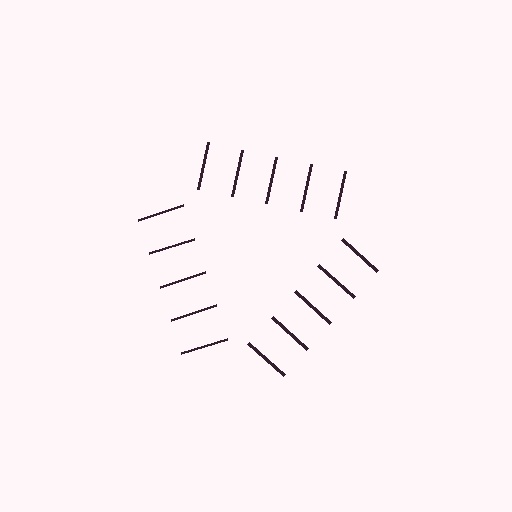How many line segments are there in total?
15 — 5 along each of the 3 edges.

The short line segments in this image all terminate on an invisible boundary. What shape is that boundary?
An illusory triangle — the line segments terminate on its edges but no continuous stroke is drawn.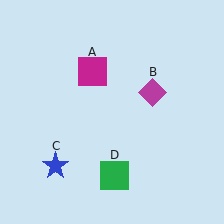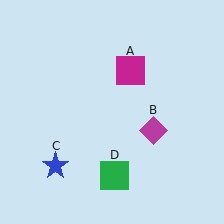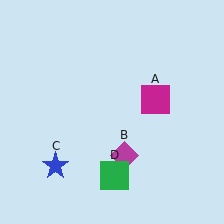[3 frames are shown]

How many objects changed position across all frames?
2 objects changed position: magenta square (object A), magenta diamond (object B).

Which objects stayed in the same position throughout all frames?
Blue star (object C) and green square (object D) remained stationary.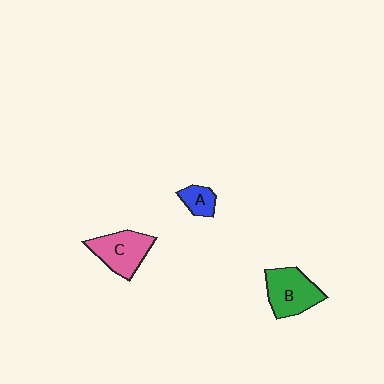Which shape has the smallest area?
Shape A (blue).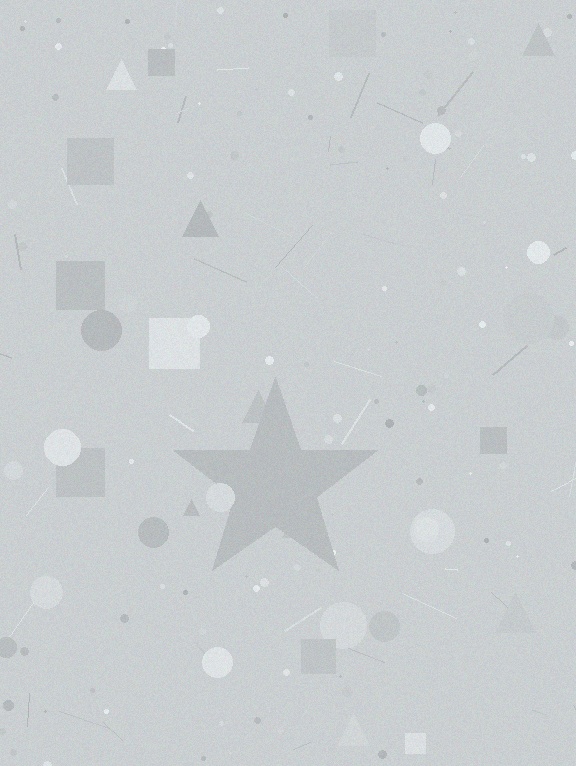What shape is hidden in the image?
A star is hidden in the image.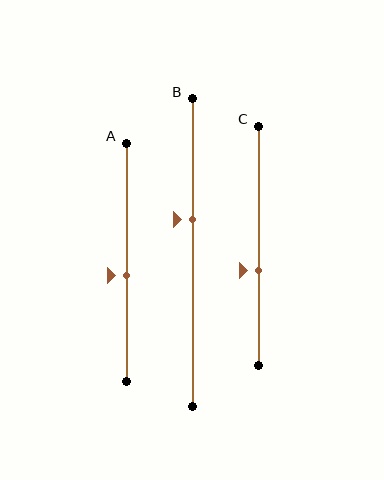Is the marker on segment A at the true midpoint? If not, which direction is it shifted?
No, the marker on segment A is shifted downward by about 6% of the segment length.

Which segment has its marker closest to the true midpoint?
Segment A has its marker closest to the true midpoint.